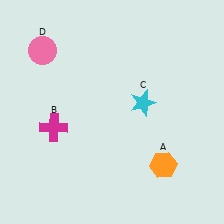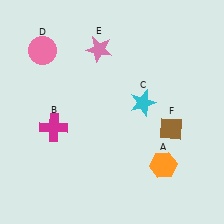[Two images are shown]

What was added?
A pink star (E), a brown diamond (F) were added in Image 2.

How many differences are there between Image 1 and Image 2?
There are 2 differences between the two images.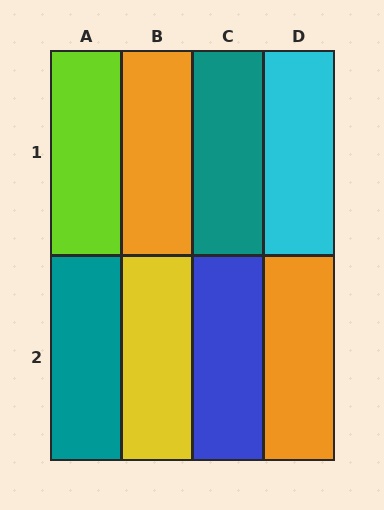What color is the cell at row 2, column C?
Blue.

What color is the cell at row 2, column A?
Teal.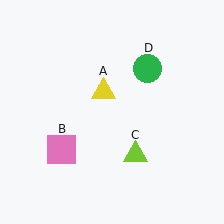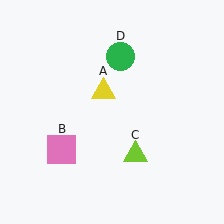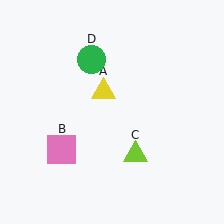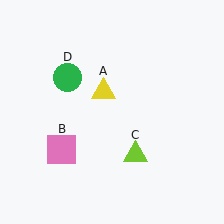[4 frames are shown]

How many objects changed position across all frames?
1 object changed position: green circle (object D).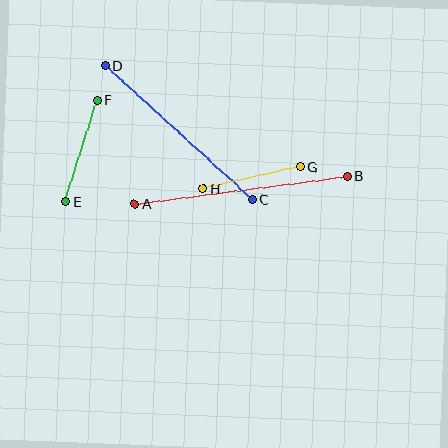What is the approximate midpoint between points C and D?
The midpoint is at approximately (179, 132) pixels.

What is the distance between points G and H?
The distance is approximately 100 pixels.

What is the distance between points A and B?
The distance is approximately 215 pixels.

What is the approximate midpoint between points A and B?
The midpoint is at approximately (241, 190) pixels.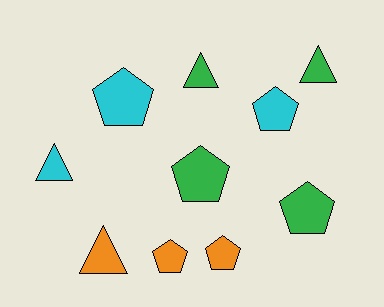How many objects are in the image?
There are 10 objects.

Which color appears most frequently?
Green, with 4 objects.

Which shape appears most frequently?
Pentagon, with 6 objects.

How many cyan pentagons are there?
There are 2 cyan pentagons.